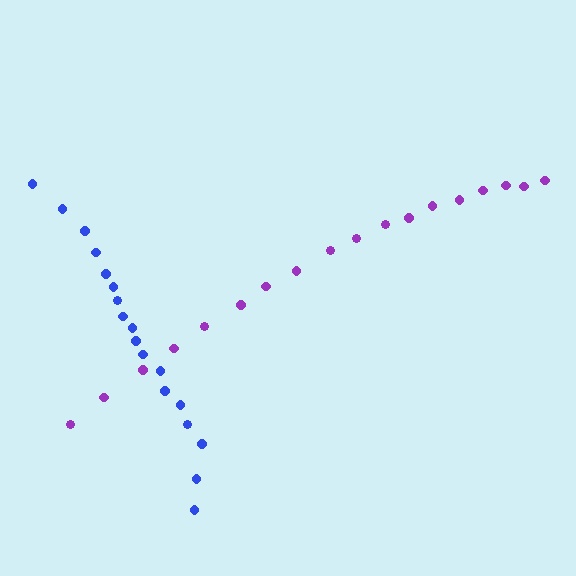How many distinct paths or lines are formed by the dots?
There are 2 distinct paths.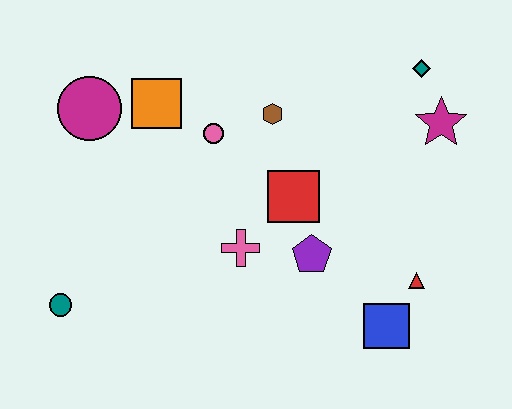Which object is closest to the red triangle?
The blue square is closest to the red triangle.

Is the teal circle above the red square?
No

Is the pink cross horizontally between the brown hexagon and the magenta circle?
Yes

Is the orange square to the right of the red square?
No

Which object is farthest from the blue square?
The magenta circle is farthest from the blue square.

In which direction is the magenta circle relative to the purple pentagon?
The magenta circle is to the left of the purple pentagon.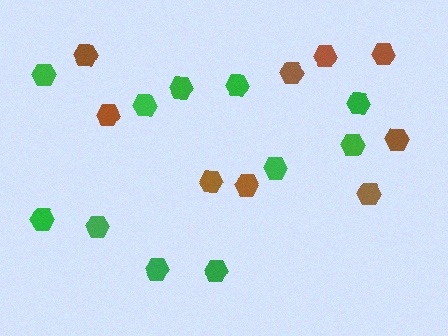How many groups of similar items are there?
There are 2 groups: one group of brown hexagons (9) and one group of green hexagons (11).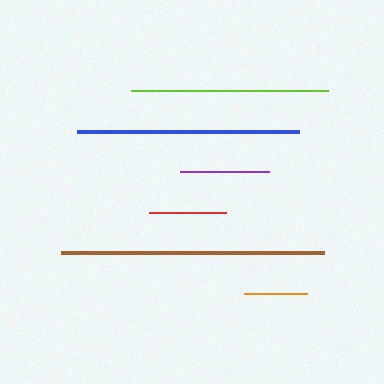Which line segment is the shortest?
The orange line is the shortest at approximately 62 pixels.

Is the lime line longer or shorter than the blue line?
The blue line is longer than the lime line.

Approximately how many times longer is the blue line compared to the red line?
The blue line is approximately 2.9 times the length of the red line.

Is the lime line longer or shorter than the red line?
The lime line is longer than the red line.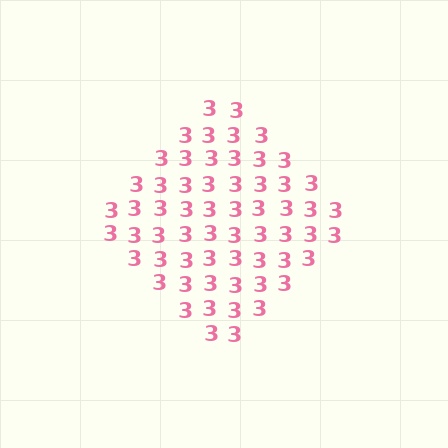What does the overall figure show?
The overall figure shows a diamond.